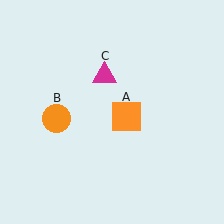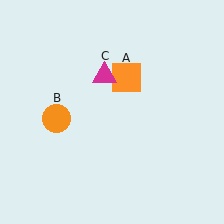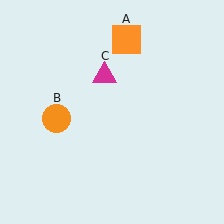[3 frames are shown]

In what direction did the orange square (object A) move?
The orange square (object A) moved up.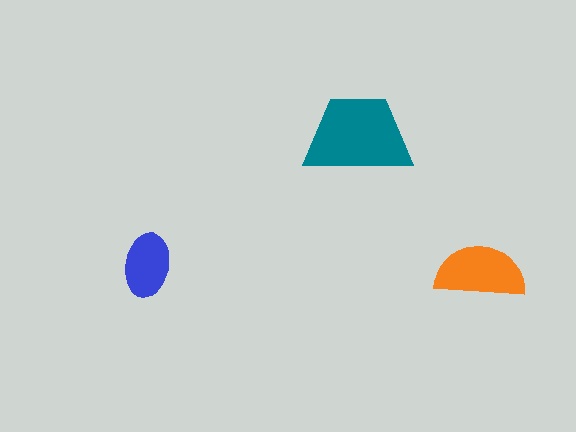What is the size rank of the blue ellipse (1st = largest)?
3rd.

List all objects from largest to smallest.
The teal trapezoid, the orange semicircle, the blue ellipse.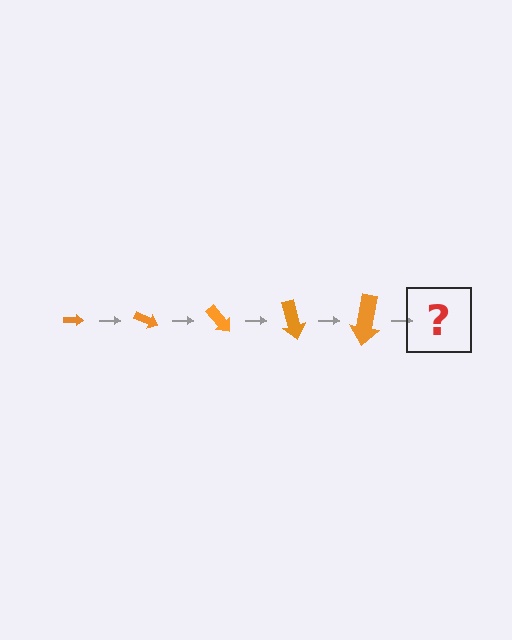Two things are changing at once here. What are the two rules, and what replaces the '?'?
The two rules are that the arrow grows larger each step and it rotates 25 degrees each step. The '?' should be an arrow, larger than the previous one and rotated 125 degrees from the start.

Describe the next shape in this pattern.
It should be an arrow, larger than the previous one and rotated 125 degrees from the start.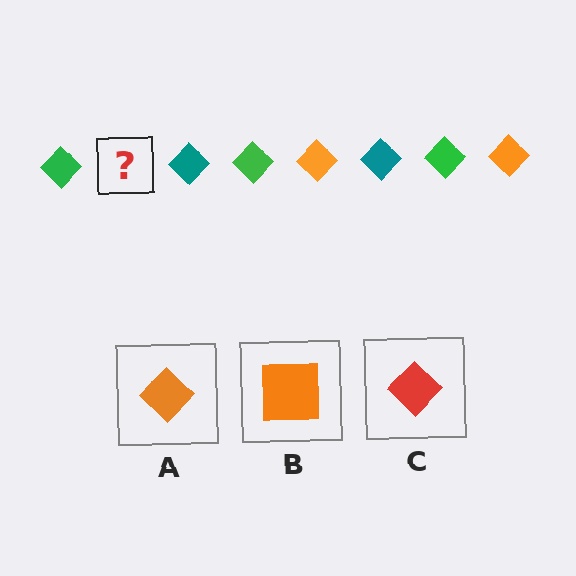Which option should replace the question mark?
Option A.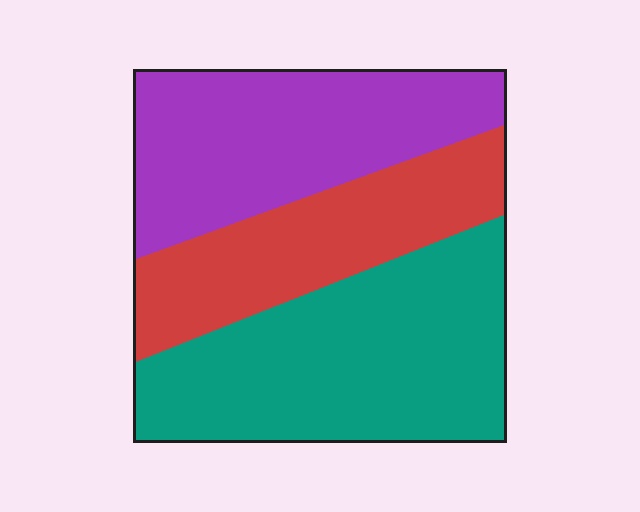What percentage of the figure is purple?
Purple covers 33% of the figure.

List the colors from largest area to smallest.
From largest to smallest: teal, purple, red.